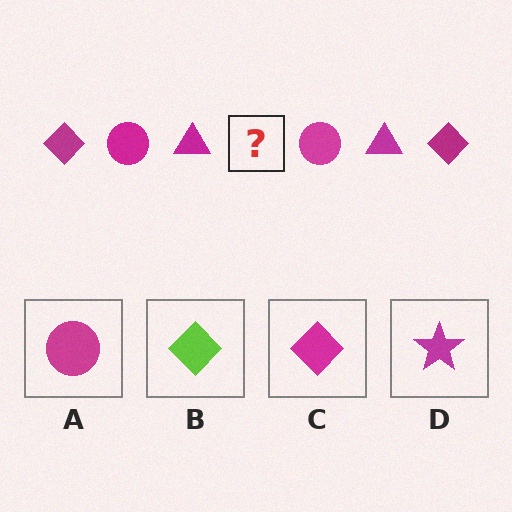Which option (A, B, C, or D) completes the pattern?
C.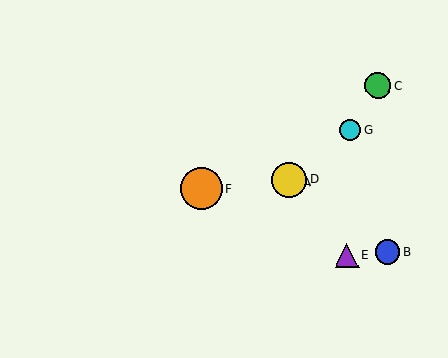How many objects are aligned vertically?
2 objects (A, D) are aligned vertically.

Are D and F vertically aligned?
No, D is at x≈289 and F is at x≈201.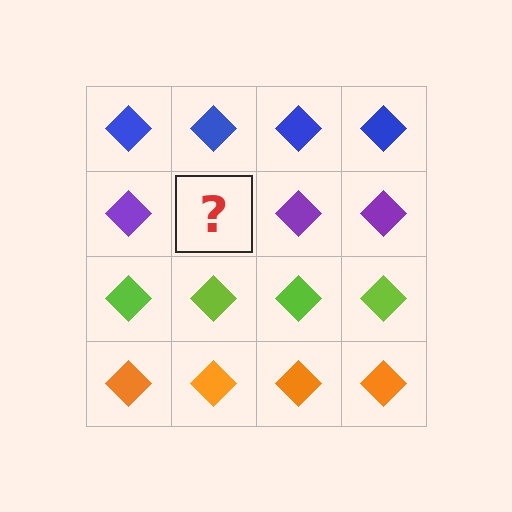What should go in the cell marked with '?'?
The missing cell should contain a purple diamond.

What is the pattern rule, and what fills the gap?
The rule is that each row has a consistent color. The gap should be filled with a purple diamond.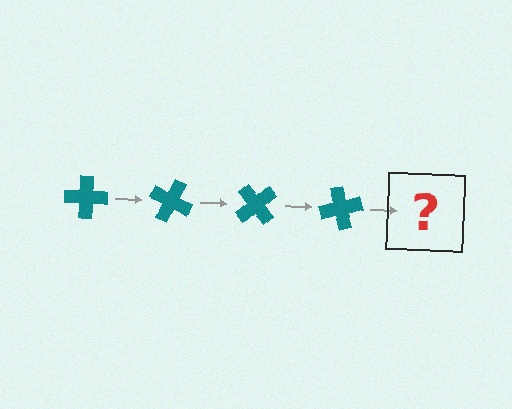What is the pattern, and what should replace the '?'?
The pattern is that the cross rotates 25 degrees each step. The '?' should be a teal cross rotated 100 degrees.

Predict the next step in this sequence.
The next step is a teal cross rotated 100 degrees.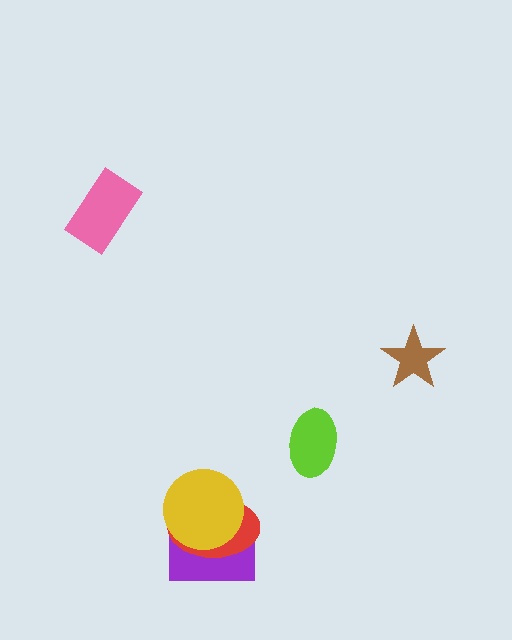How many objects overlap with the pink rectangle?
0 objects overlap with the pink rectangle.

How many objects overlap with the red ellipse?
2 objects overlap with the red ellipse.